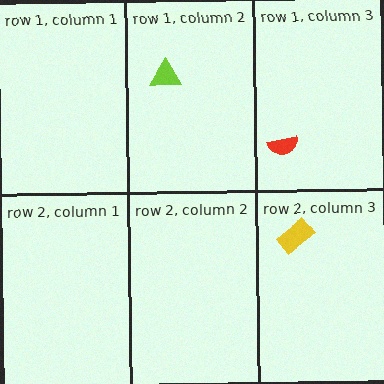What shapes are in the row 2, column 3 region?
The yellow rectangle.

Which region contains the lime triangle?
The row 1, column 2 region.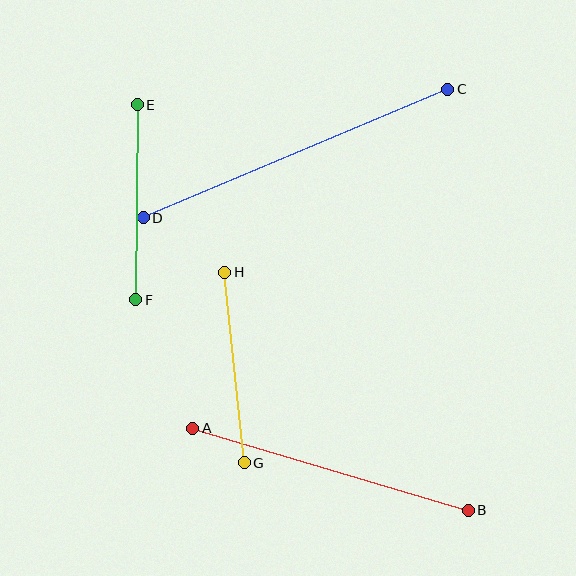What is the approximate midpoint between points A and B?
The midpoint is at approximately (331, 469) pixels.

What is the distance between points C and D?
The distance is approximately 330 pixels.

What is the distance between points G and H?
The distance is approximately 191 pixels.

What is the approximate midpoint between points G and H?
The midpoint is at approximately (234, 368) pixels.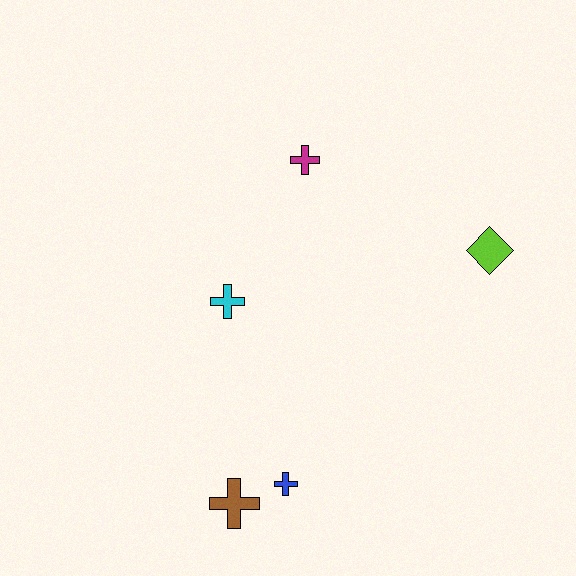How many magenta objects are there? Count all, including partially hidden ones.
There is 1 magenta object.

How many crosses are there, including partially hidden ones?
There are 4 crosses.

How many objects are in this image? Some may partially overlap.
There are 5 objects.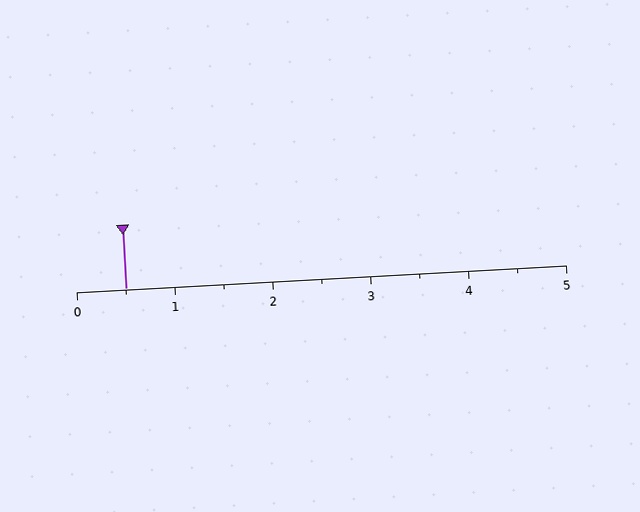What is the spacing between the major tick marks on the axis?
The major ticks are spaced 1 apart.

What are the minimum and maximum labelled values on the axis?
The axis runs from 0 to 5.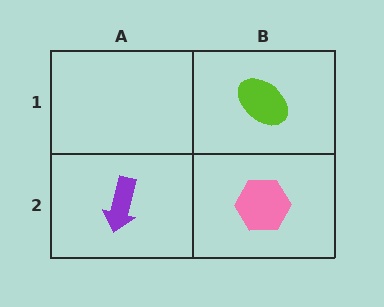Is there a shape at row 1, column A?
No, that cell is empty.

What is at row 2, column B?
A pink hexagon.